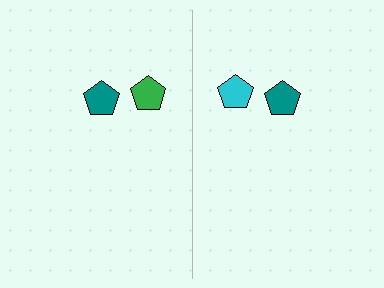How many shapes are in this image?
There are 4 shapes in this image.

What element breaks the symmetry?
The cyan pentagon on the right side breaks the symmetry — its mirror counterpart is green.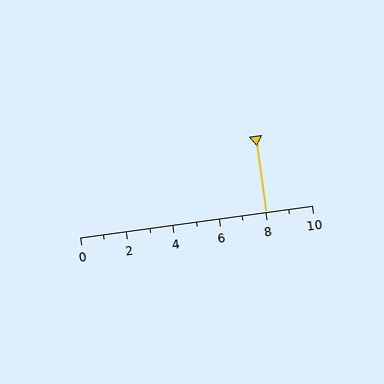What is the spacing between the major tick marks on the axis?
The major ticks are spaced 2 apart.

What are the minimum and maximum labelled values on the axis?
The axis runs from 0 to 10.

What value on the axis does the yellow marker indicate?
The marker indicates approximately 8.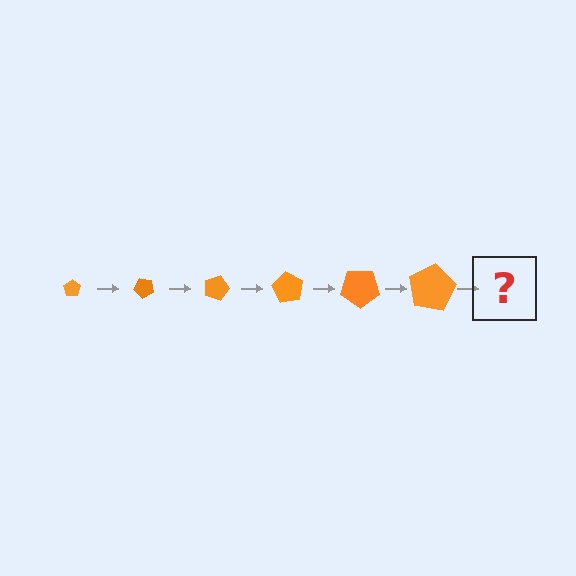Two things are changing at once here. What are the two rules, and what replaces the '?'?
The two rules are that the pentagon grows larger each step and it rotates 45 degrees each step. The '?' should be a pentagon, larger than the previous one and rotated 270 degrees from the start.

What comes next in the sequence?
The next element should be a pentagon, larger than the previous one and rotated 270 degrees from the start.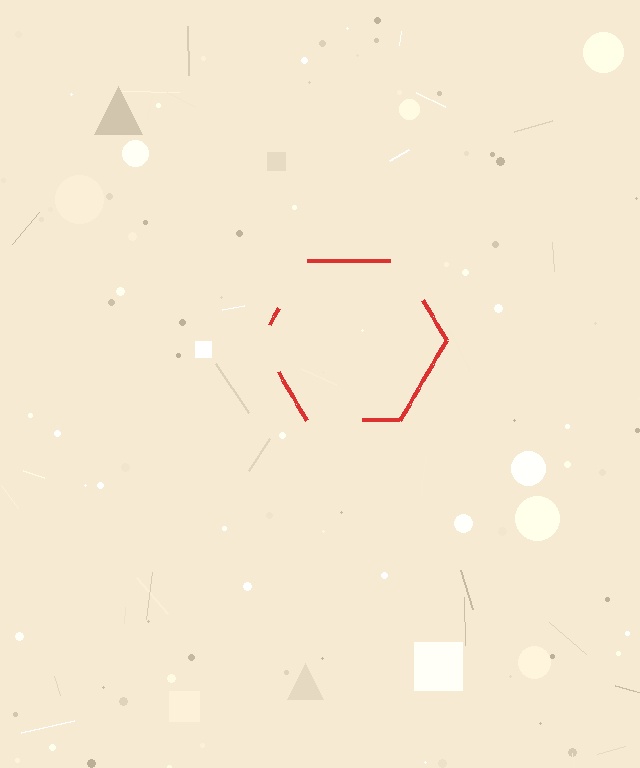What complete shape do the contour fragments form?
The contour fragments form a hexagon.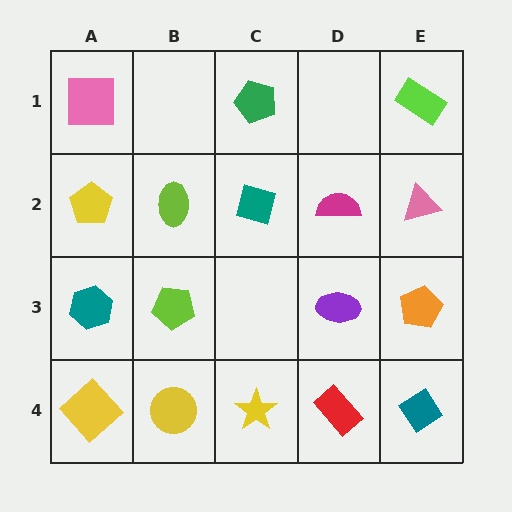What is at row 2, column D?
A magenta semicircle.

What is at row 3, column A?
A teal hexagon.